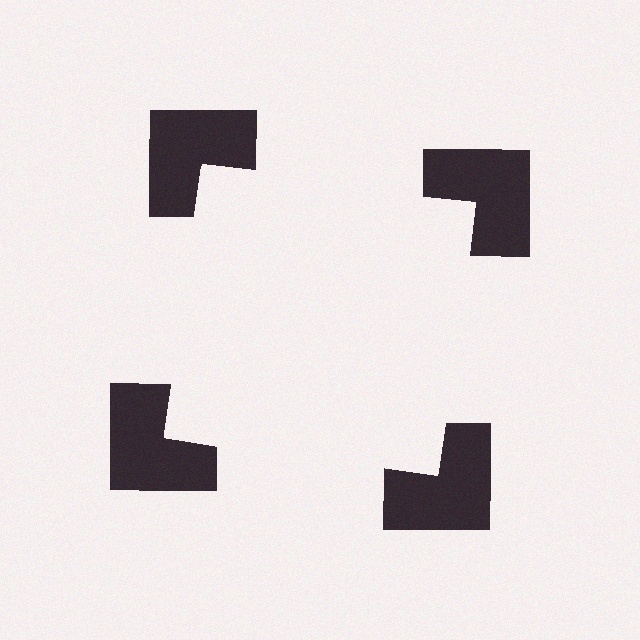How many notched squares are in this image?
There are 4 — one at each vertex of the illusory square.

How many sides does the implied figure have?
4 sides.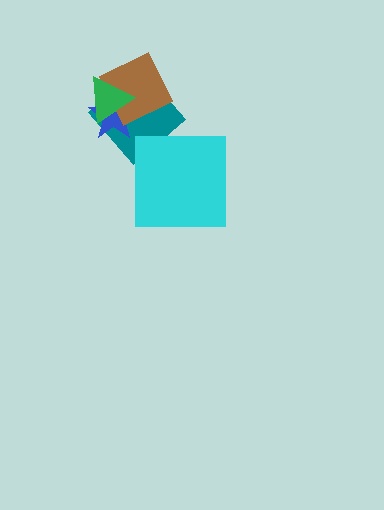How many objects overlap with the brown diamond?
3 objects overlap with the brown diamond.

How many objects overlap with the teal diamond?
4 objects overlap with the teal diamond.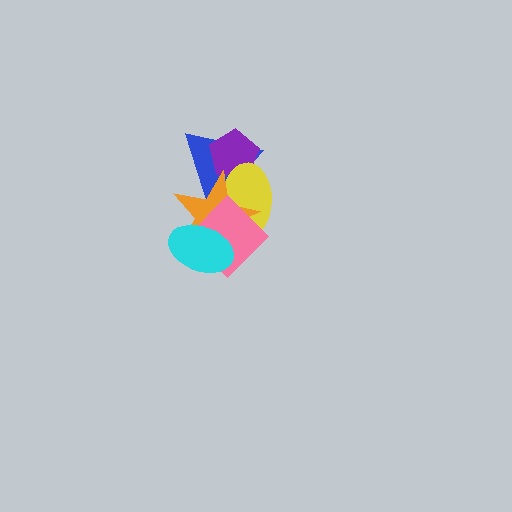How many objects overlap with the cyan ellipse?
2 objects overlap with the cyan ellipse.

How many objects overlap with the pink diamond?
4 objects overlap with the pink diamond.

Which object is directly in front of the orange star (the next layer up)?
The pink diamond is directly in front of the orange star.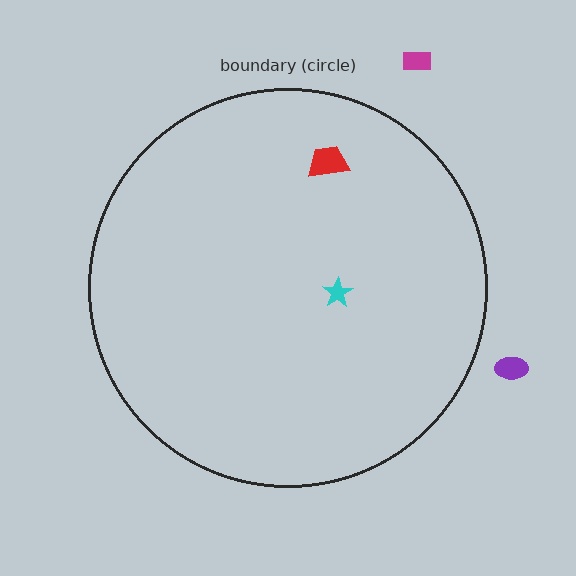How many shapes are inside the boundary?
2 inside, 2 outside.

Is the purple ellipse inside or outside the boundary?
Outside.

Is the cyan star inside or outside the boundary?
Inside.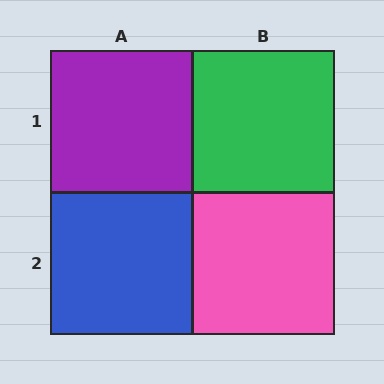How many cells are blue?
1 cell is blue.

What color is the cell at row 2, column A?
Blue.